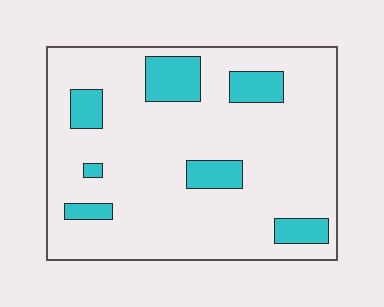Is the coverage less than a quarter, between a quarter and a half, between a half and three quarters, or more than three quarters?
Less than a quarter.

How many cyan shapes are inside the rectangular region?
7.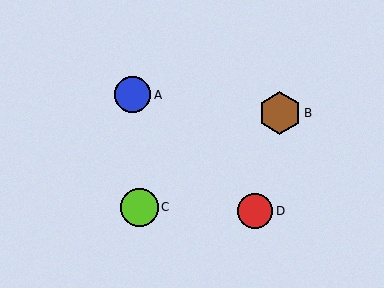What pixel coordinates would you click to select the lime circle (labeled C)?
Click at (139, 207) to select the lime circle C.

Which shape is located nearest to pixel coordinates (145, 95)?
The blue circle (labeled A) at (133, 95) is nearest to that location.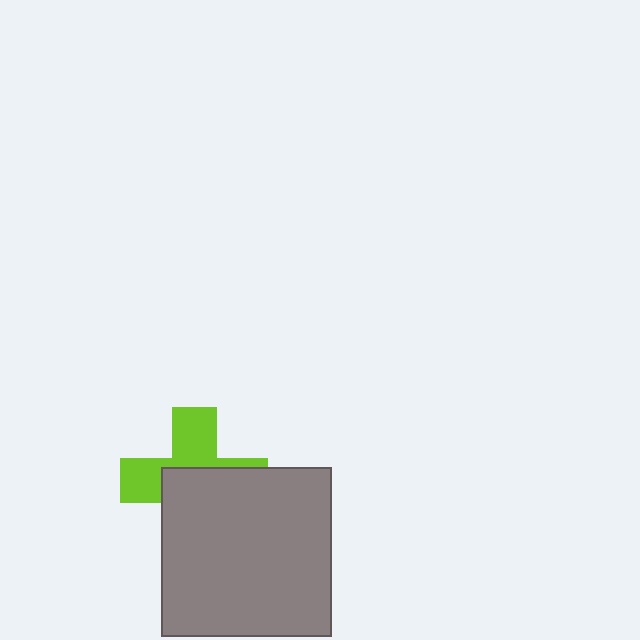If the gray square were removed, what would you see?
You would see the complete lime cross.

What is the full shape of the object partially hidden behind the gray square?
The partially hidden object is a lime cross.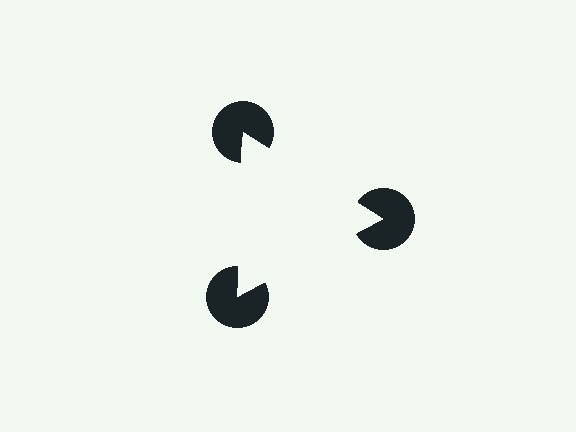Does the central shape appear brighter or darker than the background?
It typically appears slightly brighter than the background, even though no actual brightness change is drawn.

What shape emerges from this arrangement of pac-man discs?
An illusory triangle — its edges are inferred from the aligned wedge cuts in the pac-man discs, not physically drawn.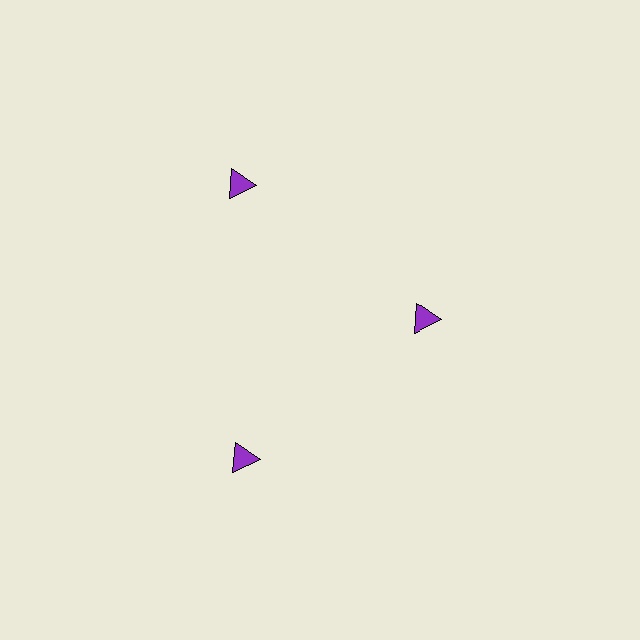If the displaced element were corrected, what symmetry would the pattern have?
It would have 3-fold rotational symmetry — the pattern would map onto itself every 120 degrees.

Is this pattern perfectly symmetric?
No. The 3 purple triangles are arranged in a ring, but one element near the 3 o'clock position is pulled inward toward the center, breaking the 3-fold rotational symmetry.